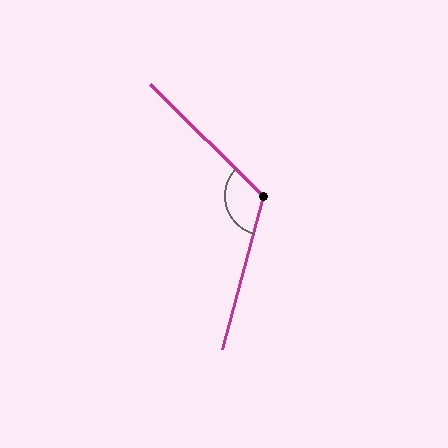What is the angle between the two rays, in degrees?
Approximately 120 degrees.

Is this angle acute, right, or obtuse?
It is obtuse.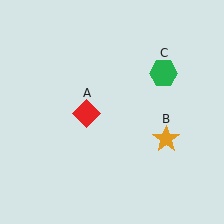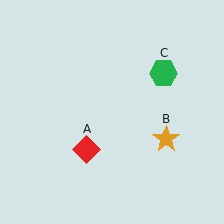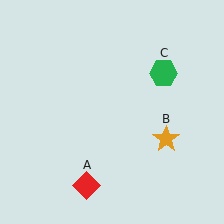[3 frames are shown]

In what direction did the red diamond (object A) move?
The red diamond (object A) moved down.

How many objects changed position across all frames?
1 object changed position: red diamond (object A).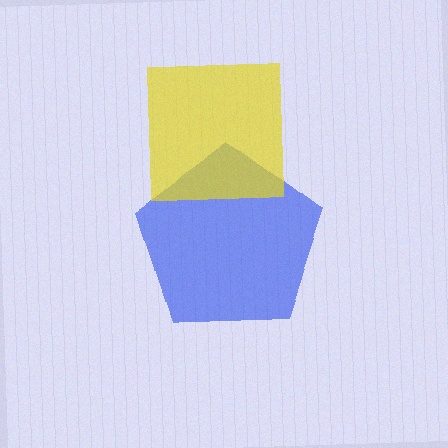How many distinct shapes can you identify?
There are 2 distinct shapes: a blue pentagon, a yellow square.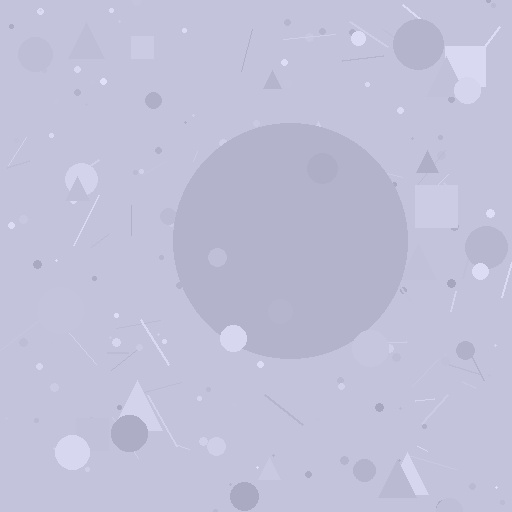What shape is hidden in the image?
A circle is hidden in the image.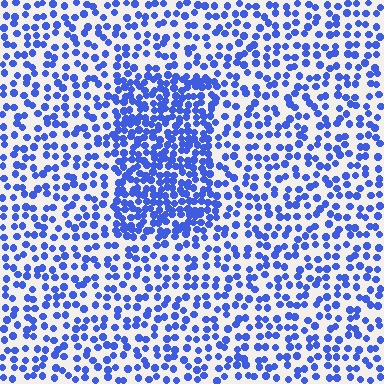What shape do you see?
I see a rectangle.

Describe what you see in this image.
The image contains small blue elements arranged at two different densities. A rectangle-shaped region is visible where the elements are more densely packed than the surrounding area.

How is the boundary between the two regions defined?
The boundary is defined by a change in element density (approximately 2.0x ratio). All elements are the same color, size, and shape.